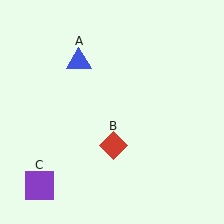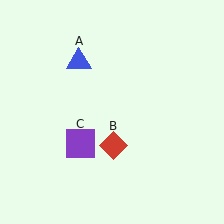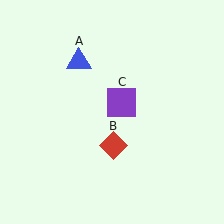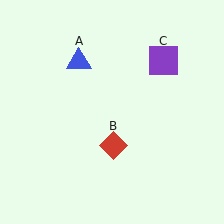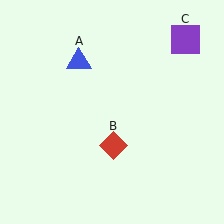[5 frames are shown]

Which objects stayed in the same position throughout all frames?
Blue triangle (object A) and red diamond (object B) remained stationary.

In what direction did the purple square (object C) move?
The purple square (object C) moved up and to the right.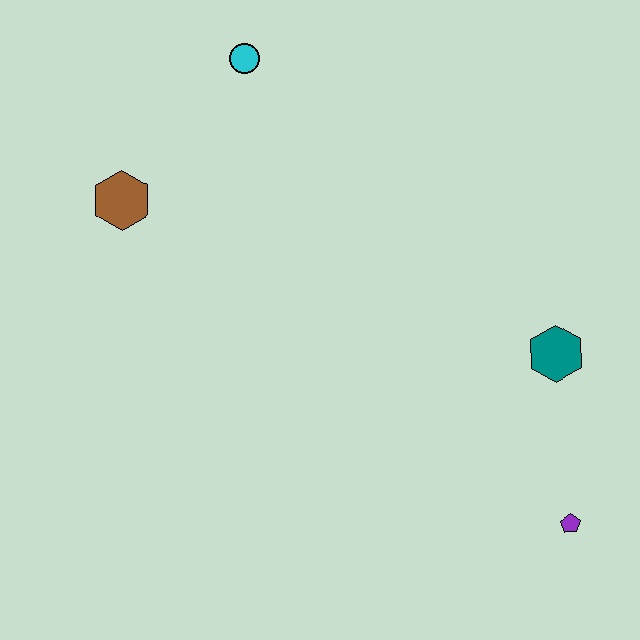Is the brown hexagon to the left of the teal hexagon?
Yes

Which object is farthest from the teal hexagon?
The brown hexagon is farthest from the teal hexagon.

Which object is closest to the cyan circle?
The brown hexagon is closest to the cyan circle.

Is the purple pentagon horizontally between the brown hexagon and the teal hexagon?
No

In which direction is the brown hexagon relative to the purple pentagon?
The brown hexagon is to the left of the purple pentagon.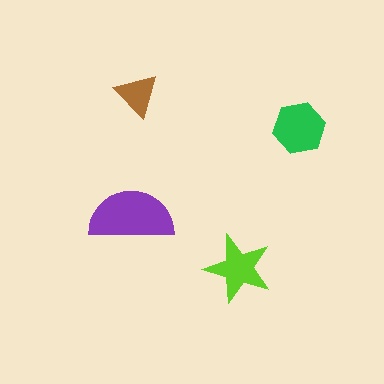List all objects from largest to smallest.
The purple semicircle, the green hexagon, the lime star, the brown triangle.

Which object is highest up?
The brown triangle is topmost.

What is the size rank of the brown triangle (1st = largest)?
4th.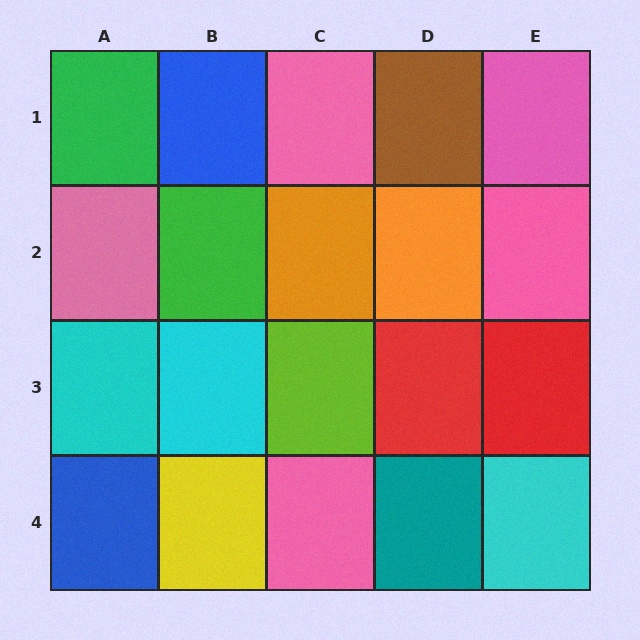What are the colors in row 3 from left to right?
Cyan, cyan, lime, red, red.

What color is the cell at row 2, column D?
Orange.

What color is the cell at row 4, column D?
Teal.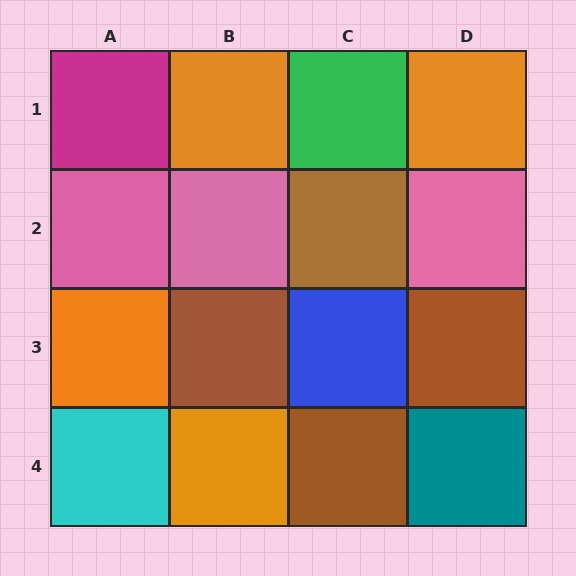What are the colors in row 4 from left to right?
Cyan, orange, brown, teal.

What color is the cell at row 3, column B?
Brown.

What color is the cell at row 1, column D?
Orange.